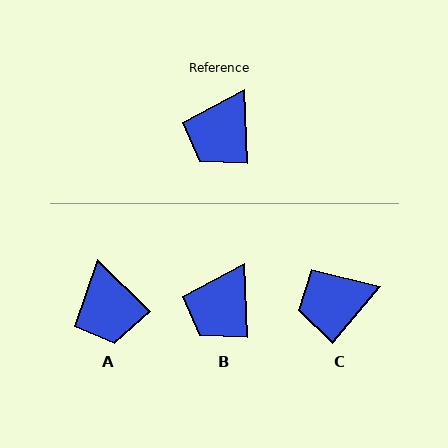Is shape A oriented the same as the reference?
No, it is off by about 43 degrees.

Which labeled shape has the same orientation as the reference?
B.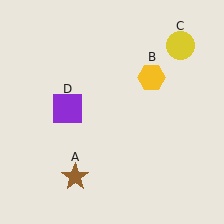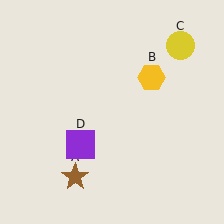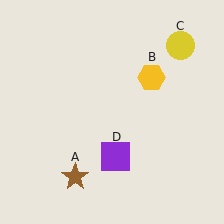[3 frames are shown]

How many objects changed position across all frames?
1 object changed position: purple square (object D).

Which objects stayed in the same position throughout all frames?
Brown star (object A) and yellow hexagon (object B) and yellow circle (object C) remained stationary.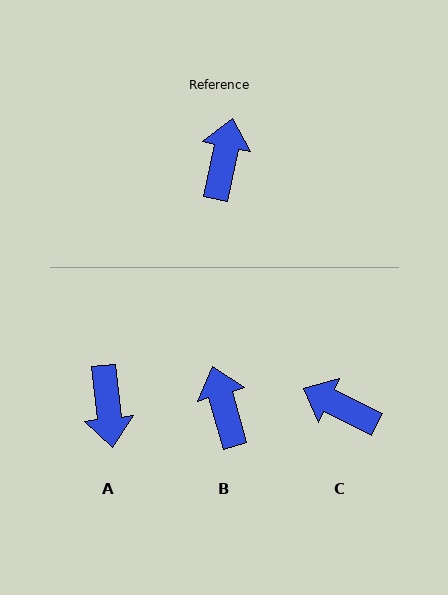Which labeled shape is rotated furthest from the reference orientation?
A, about 162 degrees away.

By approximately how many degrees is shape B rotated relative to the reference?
Approximately 27 degrees counter-clockwise.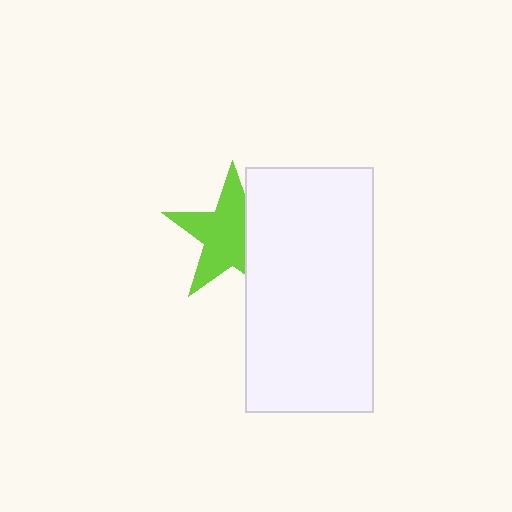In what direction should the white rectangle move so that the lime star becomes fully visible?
The white rectangle should move right. That is the shortest direction to clear the overlap and leave the lime star fully visible.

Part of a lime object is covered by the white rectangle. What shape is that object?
It is a star.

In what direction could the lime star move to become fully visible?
The lime star could move left. That would shift it out from behind the white rectangle entirely.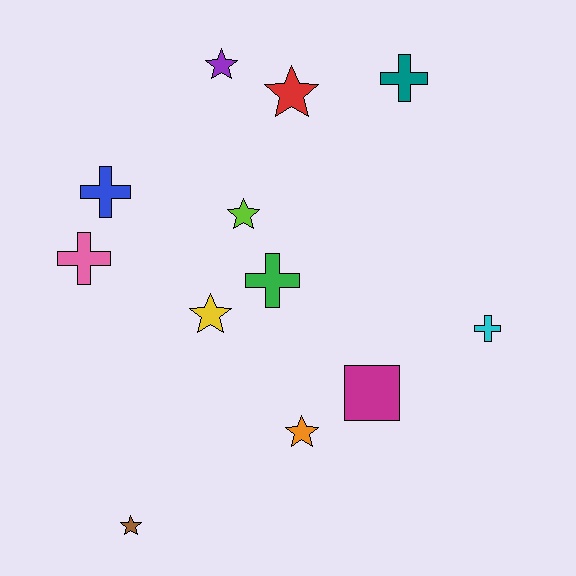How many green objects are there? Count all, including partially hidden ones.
There is 1 green object.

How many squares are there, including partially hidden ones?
There is 1 square.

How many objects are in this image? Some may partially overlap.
There are 12 objects.